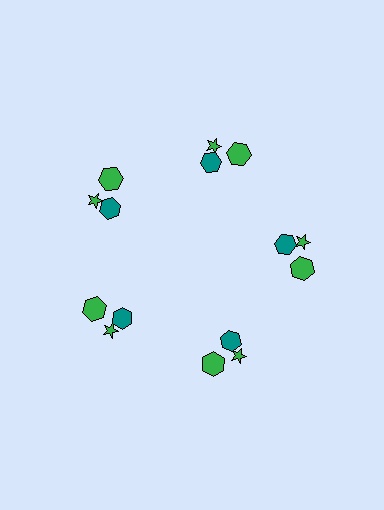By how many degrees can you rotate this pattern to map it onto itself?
The pattern maps onto itself every 72 degrees of rotation.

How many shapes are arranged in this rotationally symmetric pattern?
There are 15 shapes, arranged in 5 groups of 3.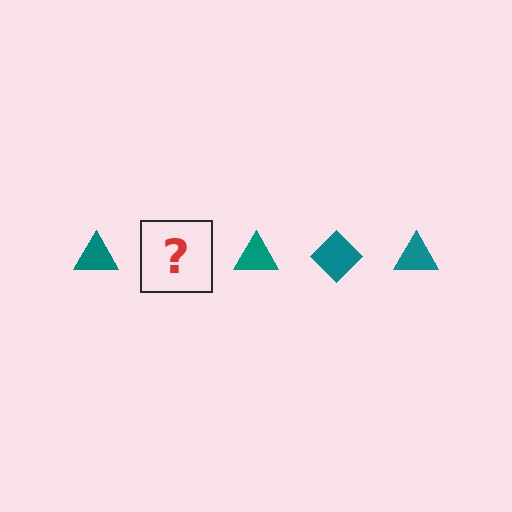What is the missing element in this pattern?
The missing element is a teal diamond.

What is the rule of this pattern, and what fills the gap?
The rule is that the pattern cycles through triangle, diamond shapes in teal. The gap should be filled with a teal diamond.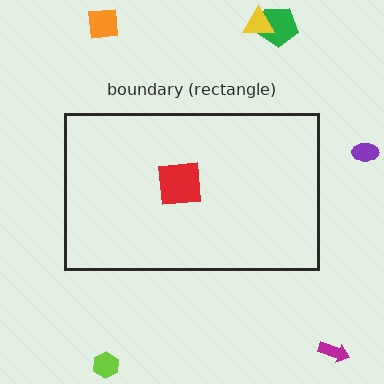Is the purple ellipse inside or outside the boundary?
Outside.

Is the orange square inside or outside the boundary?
Outside.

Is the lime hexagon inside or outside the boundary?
Outside.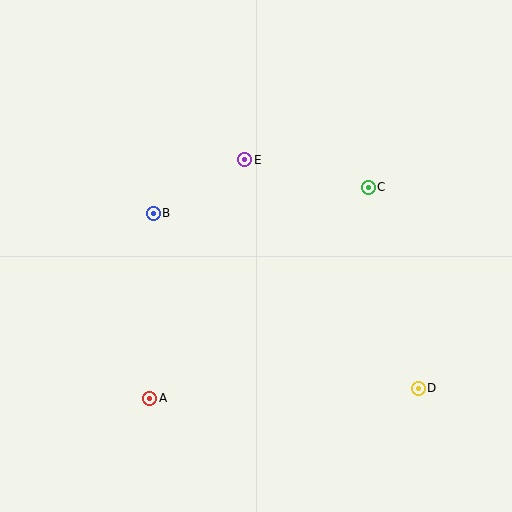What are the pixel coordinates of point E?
Point E is at (245, 160).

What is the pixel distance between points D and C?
The distance between D and C is 207 pixels.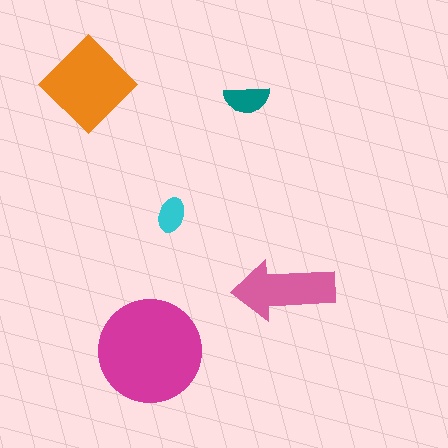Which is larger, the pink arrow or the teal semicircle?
The pink arrow.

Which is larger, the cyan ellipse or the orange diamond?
The orange diamond.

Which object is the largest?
The magenta circle.